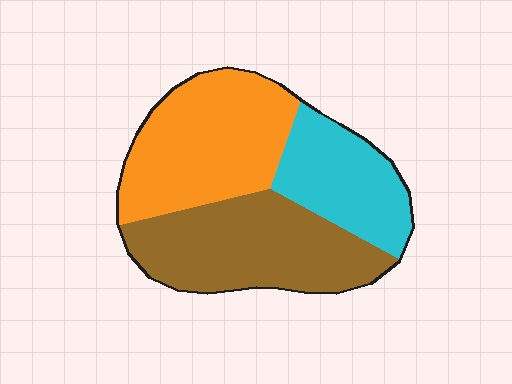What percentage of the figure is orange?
Orange covers roughly 40% of the figure.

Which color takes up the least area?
Cyan, at roughly 25%.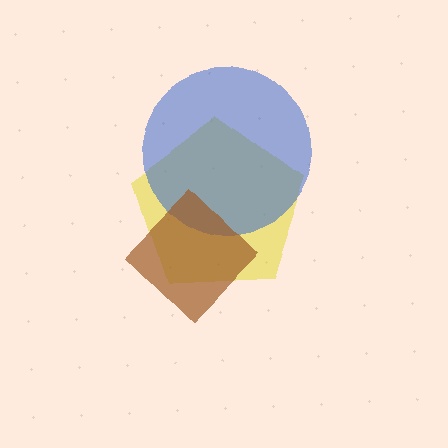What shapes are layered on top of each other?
The layered shapes are: a yellow pentagon, a blue circle, a brown diamond.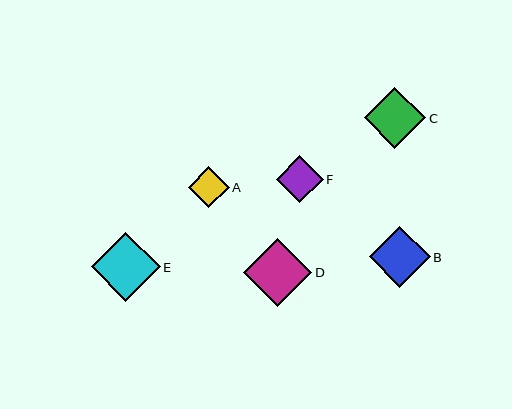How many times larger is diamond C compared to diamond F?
Diamond C is approximately 1.3 times the size of diamond F.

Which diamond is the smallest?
Diamond A is the smallest with a size of approximately 41 pixels.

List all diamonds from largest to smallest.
From largest to smallest: E, D, C, B, F, A.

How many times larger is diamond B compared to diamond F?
Diamond B is approximately 1.3 times the size of diamond F.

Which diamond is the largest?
Diamond E is the largest with a size of approximately 69 pixels.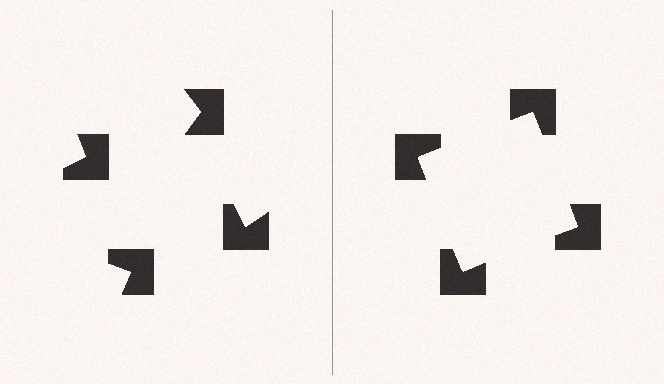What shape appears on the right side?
An illusory square.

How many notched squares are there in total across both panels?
8 — 4 on each side.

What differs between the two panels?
The notched squares are positioned identically on both sides; only the wedge orientations differ. On the right they align to a square; on the left they are misaligned.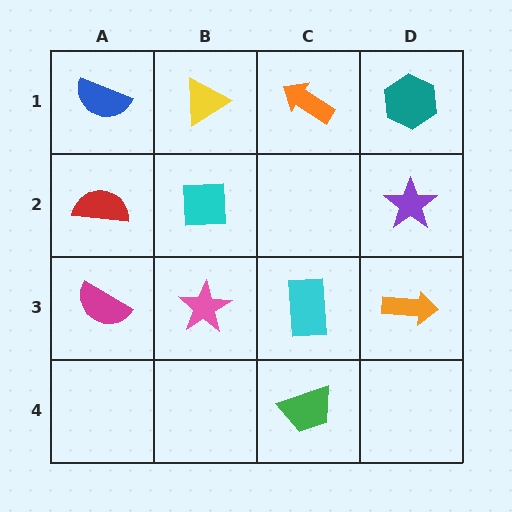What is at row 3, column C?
A cyan rectangle.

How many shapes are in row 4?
1 shape.